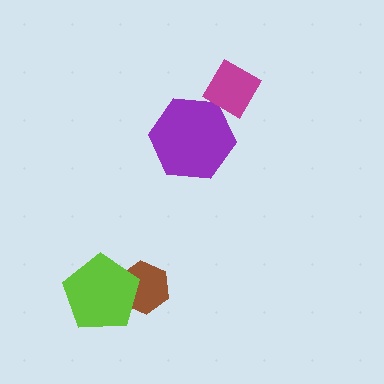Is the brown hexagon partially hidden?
Yes, it is partially covered by another shape.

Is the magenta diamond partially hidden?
No, no other shape covers it.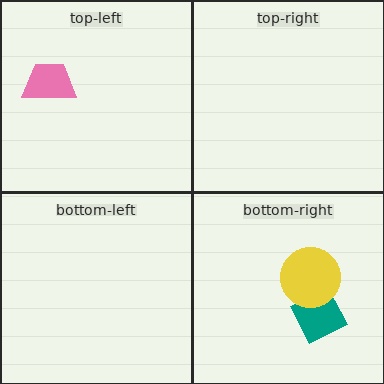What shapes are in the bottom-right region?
The teal diamond, the yellow circle.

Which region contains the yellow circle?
The bottom-right region.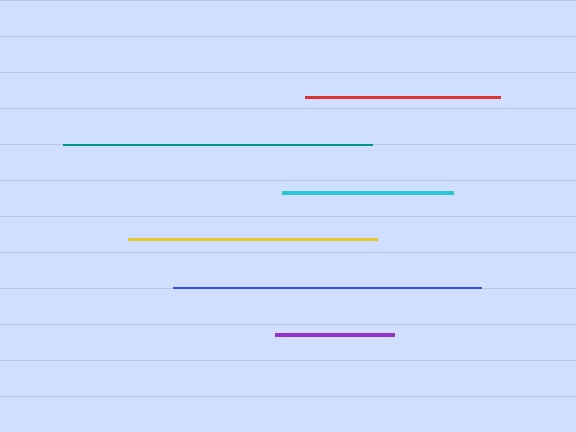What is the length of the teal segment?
The teal segment is approximately 308 pixels long.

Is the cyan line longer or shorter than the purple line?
The cyan line is longer than the purple line.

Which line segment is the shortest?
The purple line is the shortest at approximately 119 pixels.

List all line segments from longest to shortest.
From longest to shortest: blue, teal, yellow, red, cyan, purple.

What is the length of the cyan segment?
The cyan segment is approximately 172 pixels long.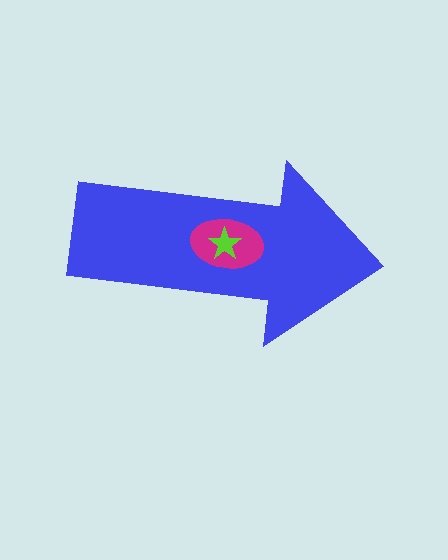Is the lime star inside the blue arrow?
Yes.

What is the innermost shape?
The lime star.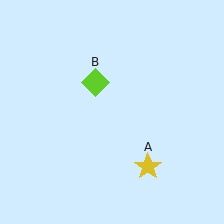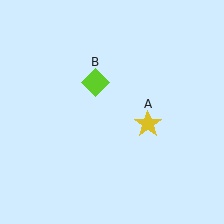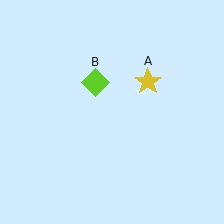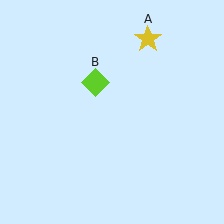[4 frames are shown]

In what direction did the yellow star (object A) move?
The yellow star (object A) moved up.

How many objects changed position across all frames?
1 object changed position: yellow star (object A).